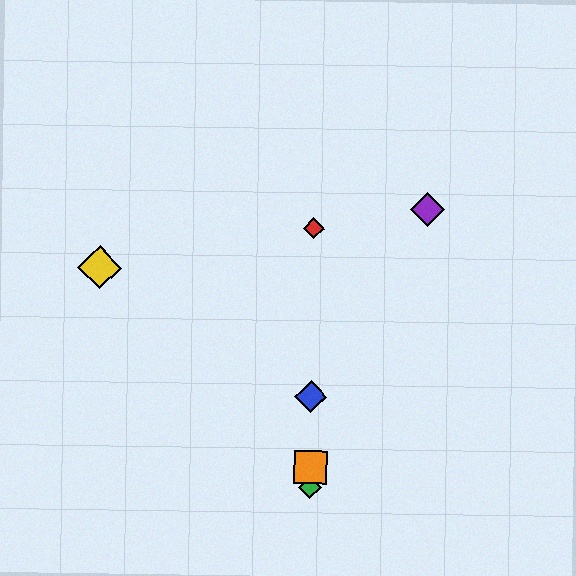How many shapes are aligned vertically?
4 shapes (the red diamond, the blue diamond, the green diamond, the orange square) are aligned vertically.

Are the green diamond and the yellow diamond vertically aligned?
No, the green diamond is at x≈310 and the yellow diamond is at x≈100.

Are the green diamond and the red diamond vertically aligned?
Yes, both are at x≈310.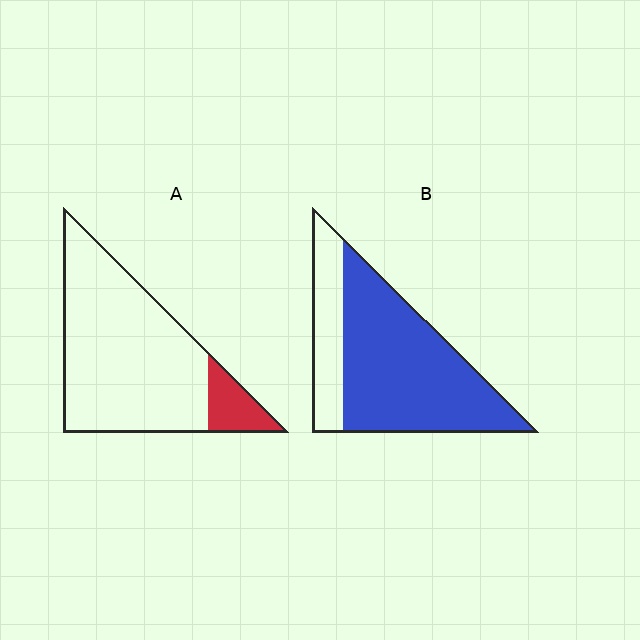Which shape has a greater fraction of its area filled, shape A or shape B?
Shape B.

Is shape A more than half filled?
No.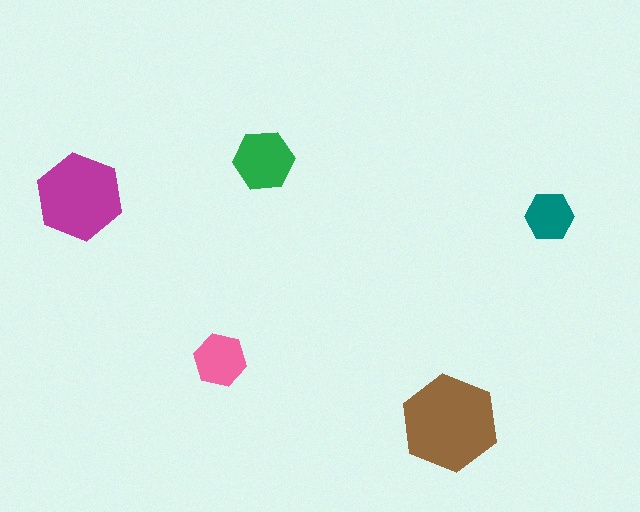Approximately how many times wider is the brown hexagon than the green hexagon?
About 1.5 times wider.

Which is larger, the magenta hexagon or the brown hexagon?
The brown one.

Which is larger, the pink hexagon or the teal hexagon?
The pink one.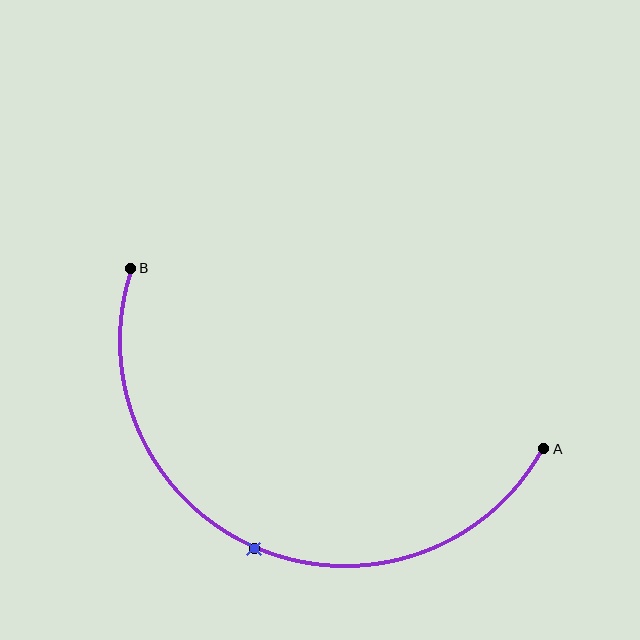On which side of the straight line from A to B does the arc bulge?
The arc bulges below the straight line connecting A and B.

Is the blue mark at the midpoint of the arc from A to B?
Yes. The blue mark lies on the arc at equal arc-length from both A and B — it is the arc midpoint.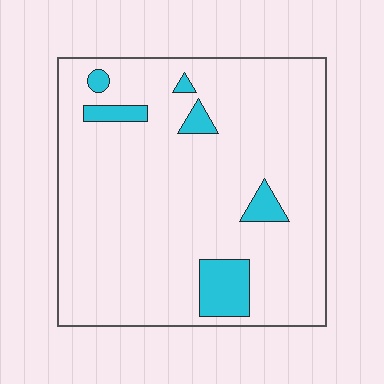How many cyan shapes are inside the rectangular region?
6.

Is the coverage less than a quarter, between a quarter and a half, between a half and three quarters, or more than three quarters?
Less than a quarter.